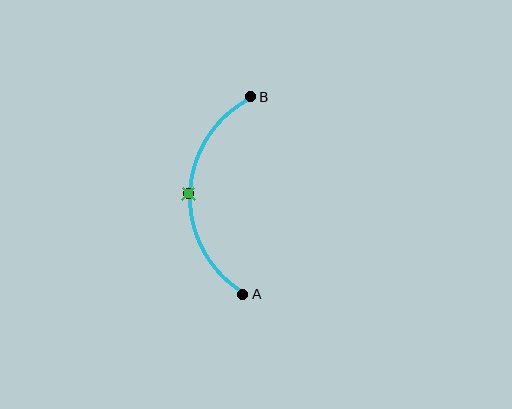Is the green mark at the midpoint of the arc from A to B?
Yes. The green mark lies on the arc at equal arc-length from both A and B — it is the arc midpoint.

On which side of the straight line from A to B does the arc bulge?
The arc bulges to the left of the straight line connecting A and B.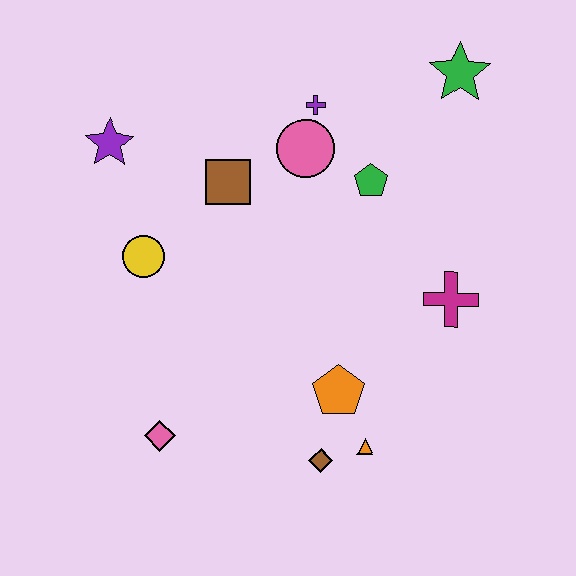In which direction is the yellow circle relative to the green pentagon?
The yellow circle is to the left of the green pentagon.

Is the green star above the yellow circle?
Yes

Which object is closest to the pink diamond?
The brown diamond is closest to the pink diamond.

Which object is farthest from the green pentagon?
The pink diamond is farthest from the green pentagon.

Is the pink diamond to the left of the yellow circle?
No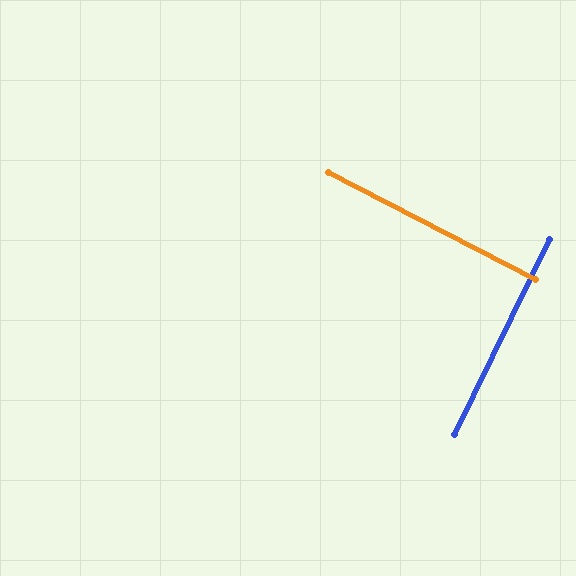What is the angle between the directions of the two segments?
Approximately 89 degrees.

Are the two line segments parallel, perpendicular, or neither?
Perpendicular — they meet at approximately 89°.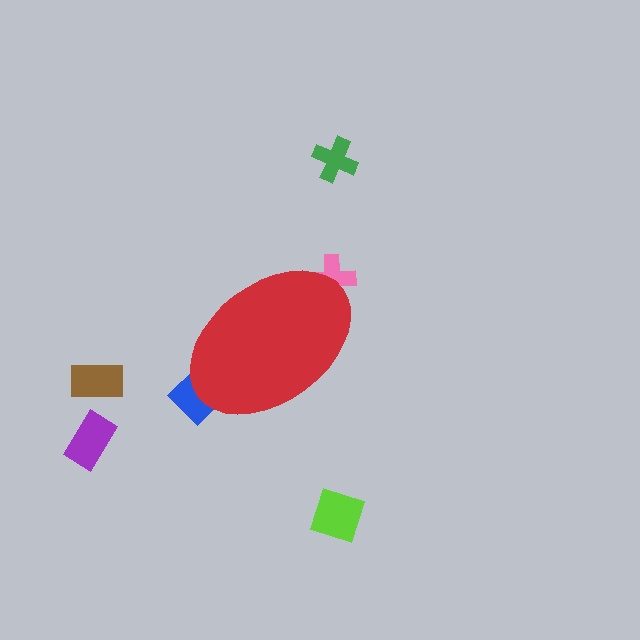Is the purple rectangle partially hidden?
No, the purple rectangle is fully visible.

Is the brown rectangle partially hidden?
No, the brown rectangle is fully visible.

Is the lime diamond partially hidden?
No, the lime diamond is fully visible.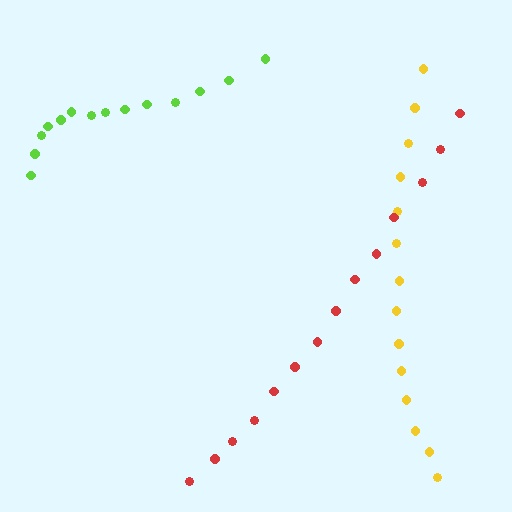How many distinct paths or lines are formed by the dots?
There are 3 distinct paths.